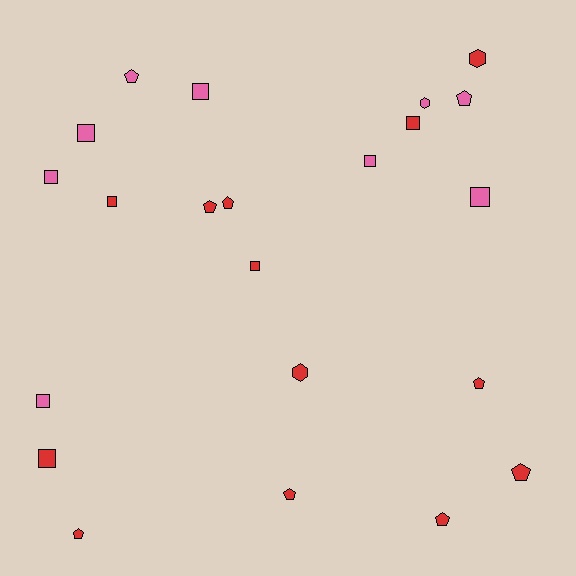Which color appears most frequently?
Red, with 13 objects.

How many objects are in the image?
There are 22 objects.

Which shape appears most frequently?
Square, with 10 objects.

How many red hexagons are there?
There are 2 red hexagons.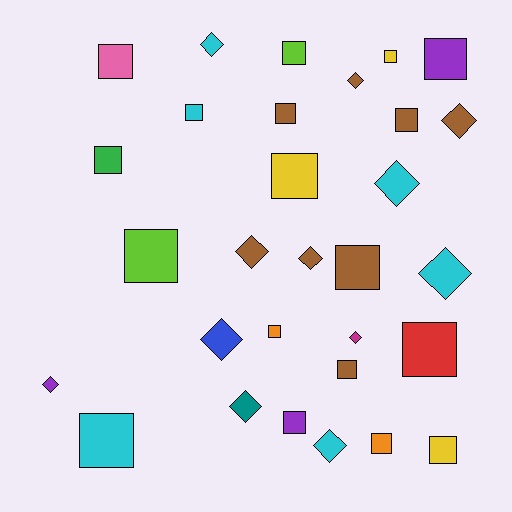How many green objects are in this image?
There is 1 green object.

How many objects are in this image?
There are 30 objects.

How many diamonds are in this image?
There are 12 diamonds.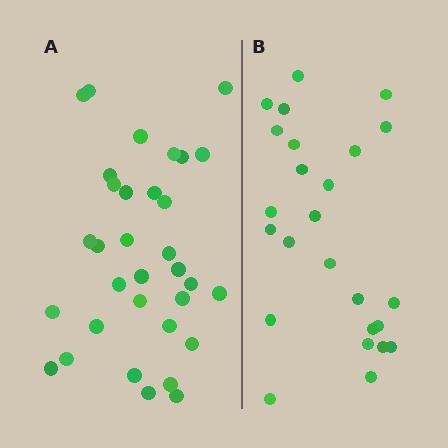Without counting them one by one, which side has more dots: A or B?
Region A (the left region) has more dots.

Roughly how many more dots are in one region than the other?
Region A has roughly 8 or so more dots than region B.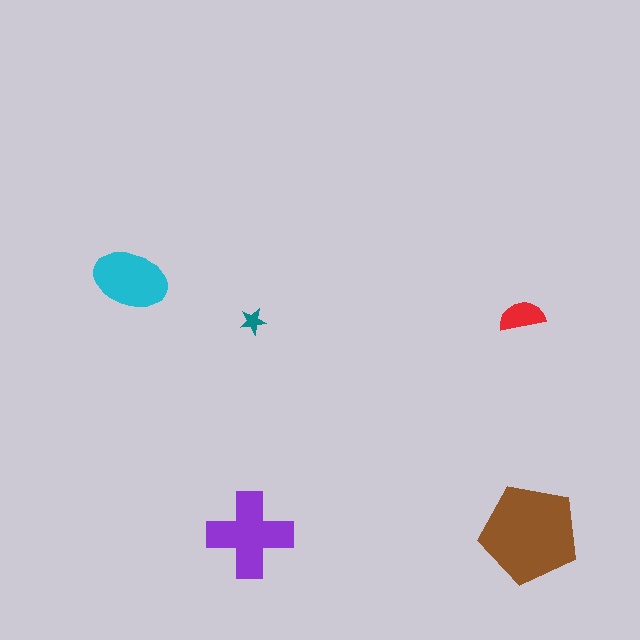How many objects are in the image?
There are 5 objects in the image.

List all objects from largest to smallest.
The brown pentagon, the purple cross, the cyan ellipse, the red semicircle, the teal star.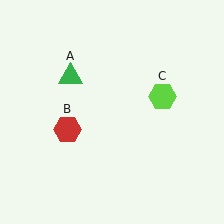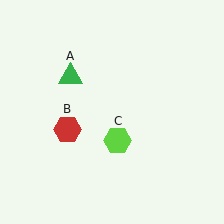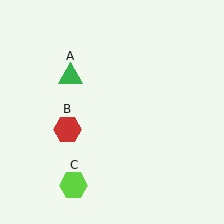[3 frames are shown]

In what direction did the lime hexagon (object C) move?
The lime hexagon (object C) moved down and to the left.